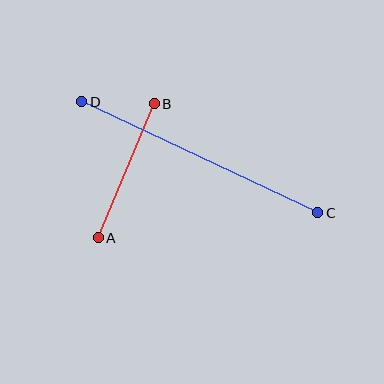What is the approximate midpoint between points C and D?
The midpoint is at approximately (200, 157) pixels.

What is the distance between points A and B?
The distance is approximately 145 pixels.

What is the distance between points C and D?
The distance is approximately 261 pixels.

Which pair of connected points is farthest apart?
Points C and D are farthest apart.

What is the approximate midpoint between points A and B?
The midpoint is at approximately (126, 171) pixels.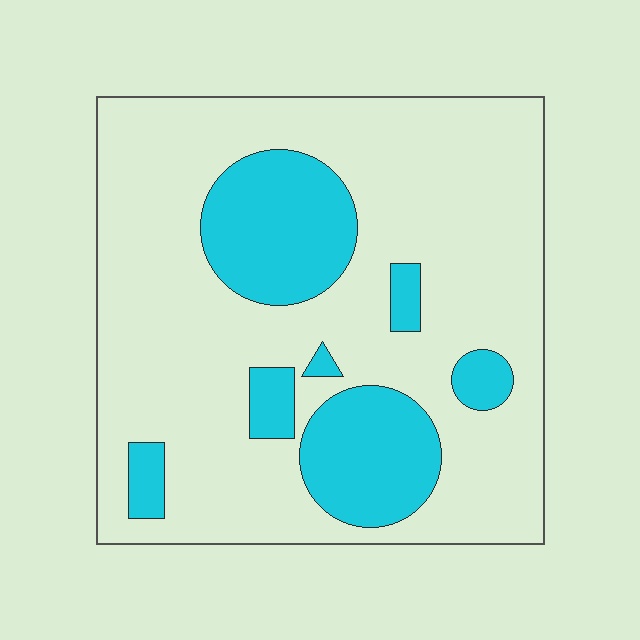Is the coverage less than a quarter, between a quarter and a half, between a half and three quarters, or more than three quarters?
Less than a quarter.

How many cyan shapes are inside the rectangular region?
7.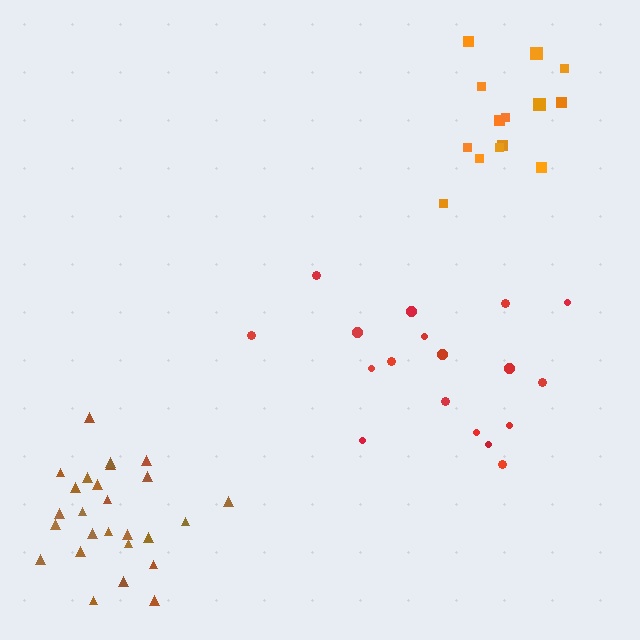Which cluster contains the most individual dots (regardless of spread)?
Brown (26).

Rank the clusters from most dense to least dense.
brown, orange, red.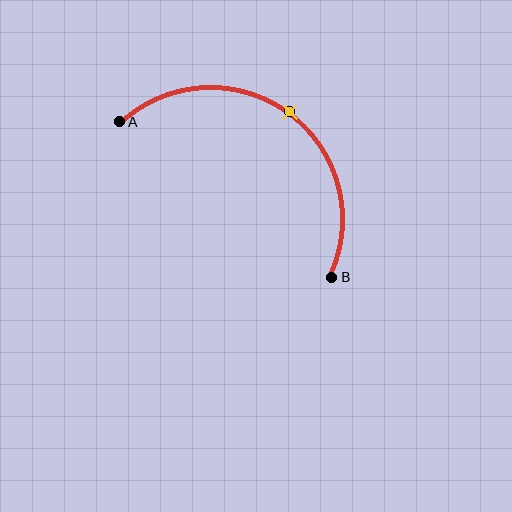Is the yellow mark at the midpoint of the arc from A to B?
Yes. The yellow mark lies on the arc at equal arc-length from both A and B — it is the arc midpoint.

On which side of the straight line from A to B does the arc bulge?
The arc bulges above and to the right of the straight line connecting A and B.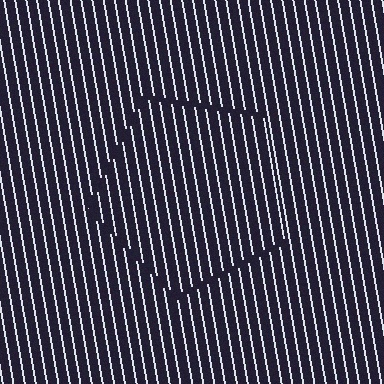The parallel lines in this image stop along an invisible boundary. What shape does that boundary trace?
An illusory pentagon. The interior of the shape contains the same grating, shifted by half a period — the contour is defined by the phase discontinuity where line-ends from the inner and outer gratings abut.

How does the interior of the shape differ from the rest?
The interior of the shape contains the same grating, shifted by half a period — the contour is defined by the phase discontinuity where line-ends from the inner and outer gratings abut.